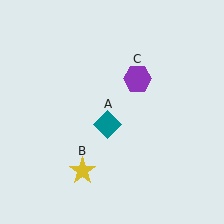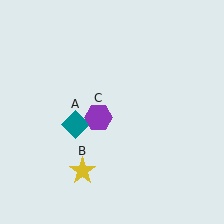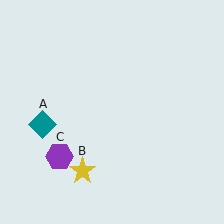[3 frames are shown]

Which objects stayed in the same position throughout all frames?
Yellow star (object B) remained stationary.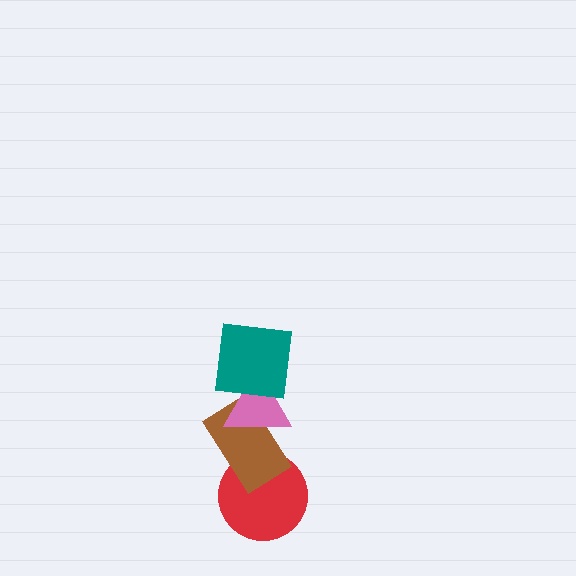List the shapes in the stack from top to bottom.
From top to bottom: the teal square, the pink triangle, the brown rectangle, the red circle.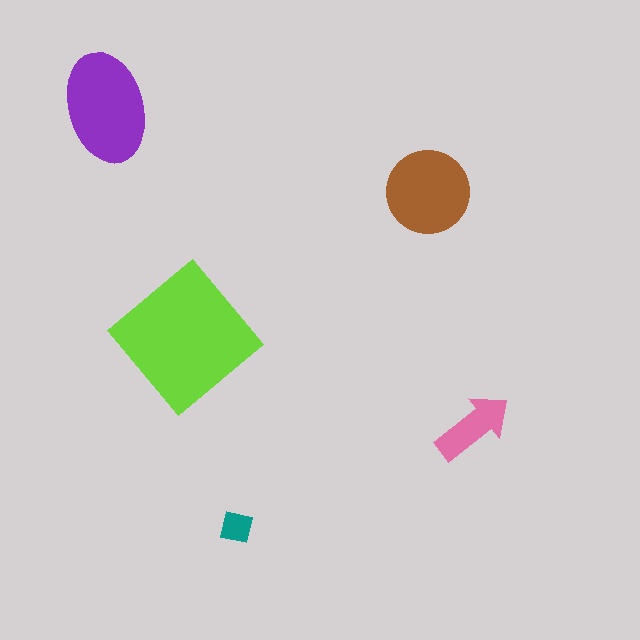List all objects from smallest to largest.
The teal square, the pink arrow, the brown circle, the purple ellipse, the lime diamond.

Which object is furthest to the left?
The purple ellipse is leftmost.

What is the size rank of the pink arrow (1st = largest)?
4th.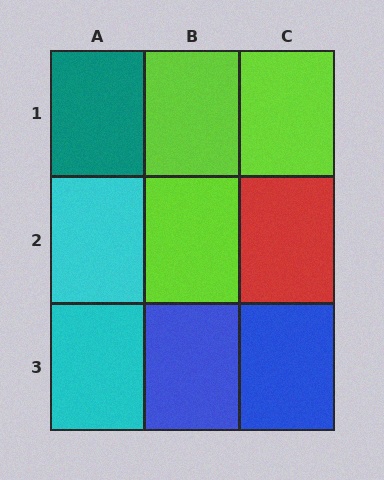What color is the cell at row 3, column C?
Blue.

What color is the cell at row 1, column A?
Teal.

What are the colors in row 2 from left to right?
Cyan, lime, red.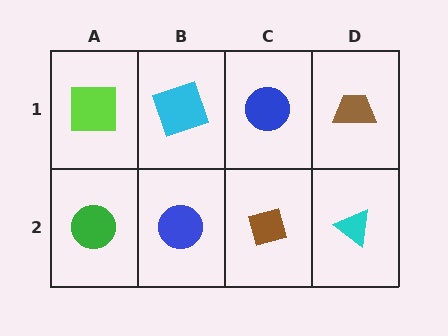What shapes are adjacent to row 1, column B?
A blue circle (row 2, column B), a lime square (row 1, column A), a blue circle (row 1, column C).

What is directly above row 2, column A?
A lime square.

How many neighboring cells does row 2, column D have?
2.